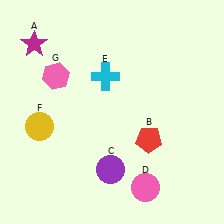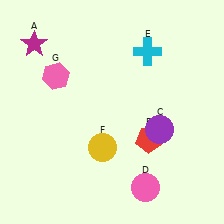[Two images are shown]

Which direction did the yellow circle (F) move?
The yellow circle (F) moved right.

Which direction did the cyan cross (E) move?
The cyan cross (E) moved right.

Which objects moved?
The objects that moved are: the purple circle (C), the cyan cross (E), the yellow circle (F).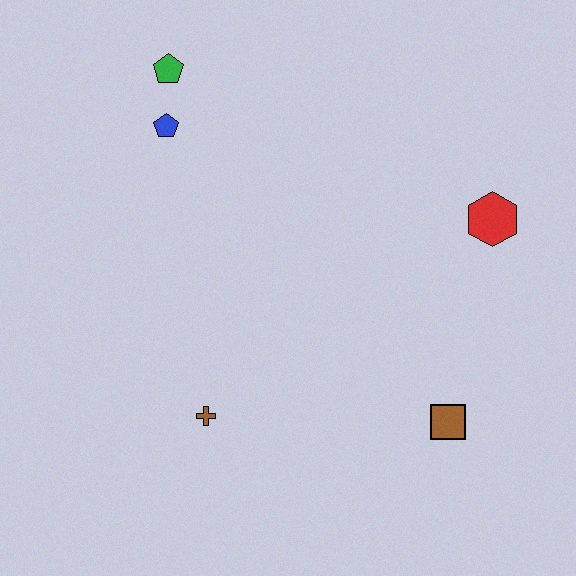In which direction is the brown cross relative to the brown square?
The brown cross is to the left of the brown square.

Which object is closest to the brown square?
The red hexagon is closest to the brown square.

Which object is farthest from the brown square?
The green pentagon is farthest from the brown square.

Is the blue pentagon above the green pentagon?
No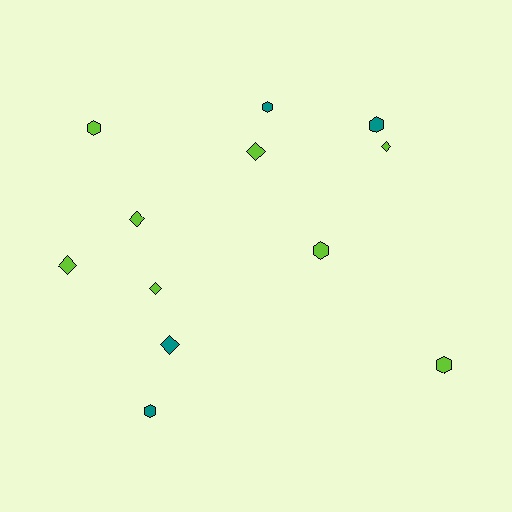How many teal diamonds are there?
There is 1 teal diamond.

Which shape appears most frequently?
Hexagon, with 6 objects.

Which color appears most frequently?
Lime, with 8 objects.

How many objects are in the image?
There are 12 objects.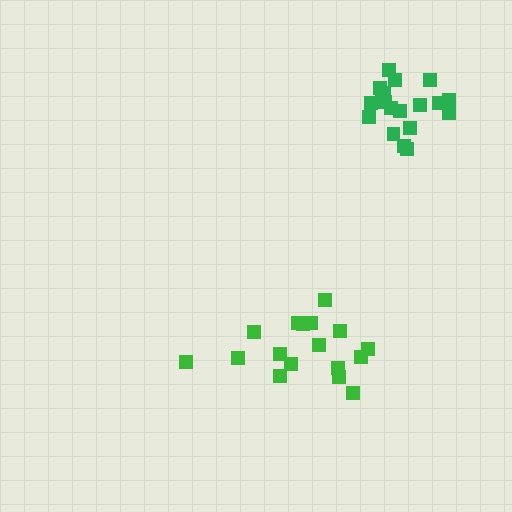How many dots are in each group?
Group 1: 17 dots, Group 2: 19 dots (36 total).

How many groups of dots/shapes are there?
There are 2 groups.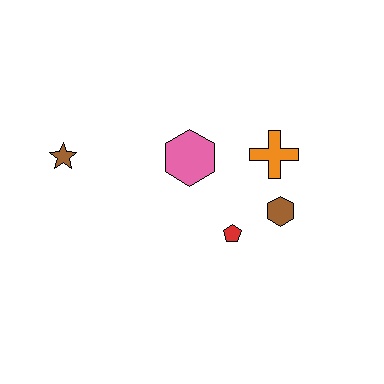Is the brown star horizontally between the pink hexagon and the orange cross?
No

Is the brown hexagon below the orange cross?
Yes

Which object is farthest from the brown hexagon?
The brown star is farthest from the brown hexagon.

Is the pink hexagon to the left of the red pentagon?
Yes